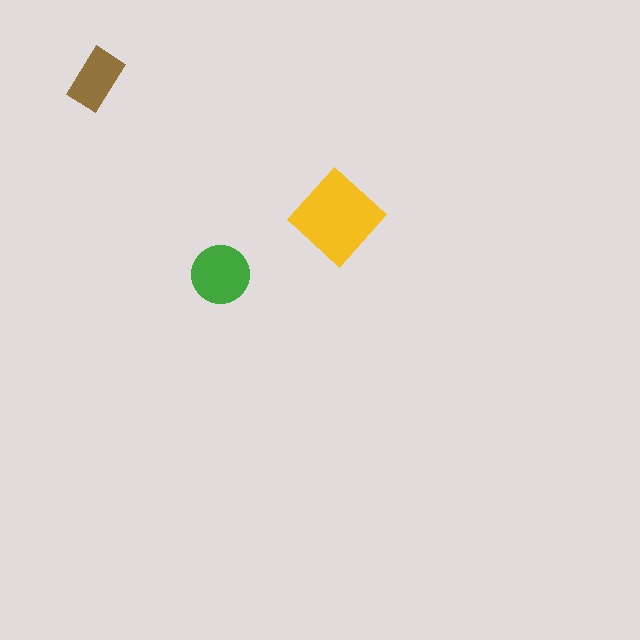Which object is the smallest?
The brown rectangle.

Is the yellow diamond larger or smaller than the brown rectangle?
Larger.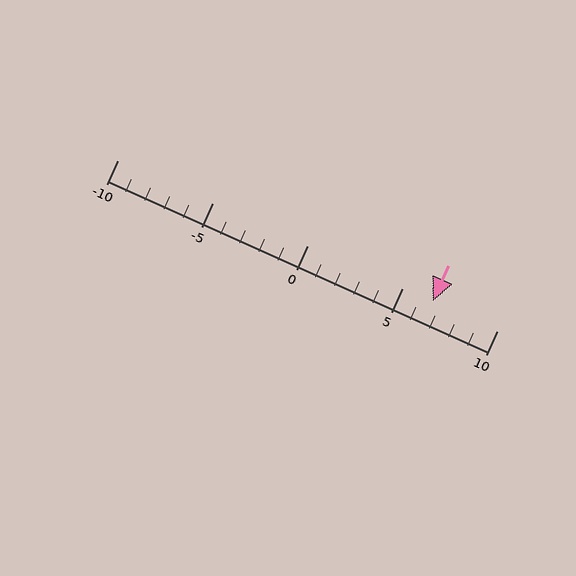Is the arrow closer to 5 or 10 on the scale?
The arrow is closer to 5.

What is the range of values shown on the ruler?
The ruler shows values from -10 to 10.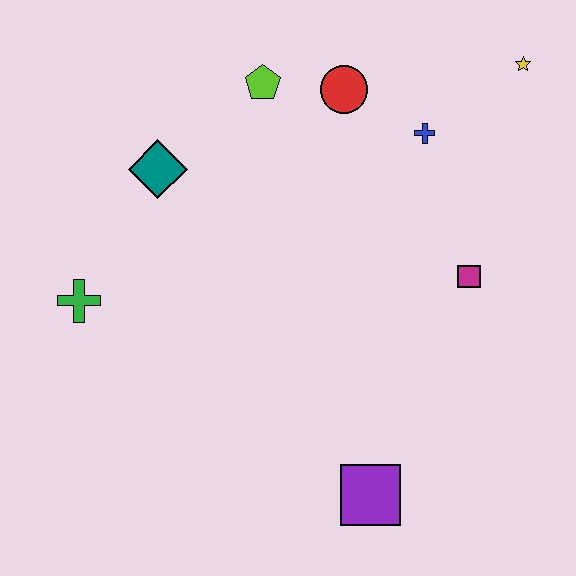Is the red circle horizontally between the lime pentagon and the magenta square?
Yes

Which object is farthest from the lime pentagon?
The purple square is farthest from the lime pentagon.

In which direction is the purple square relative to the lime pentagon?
The purple square is below the lime pentagon.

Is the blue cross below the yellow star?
Yes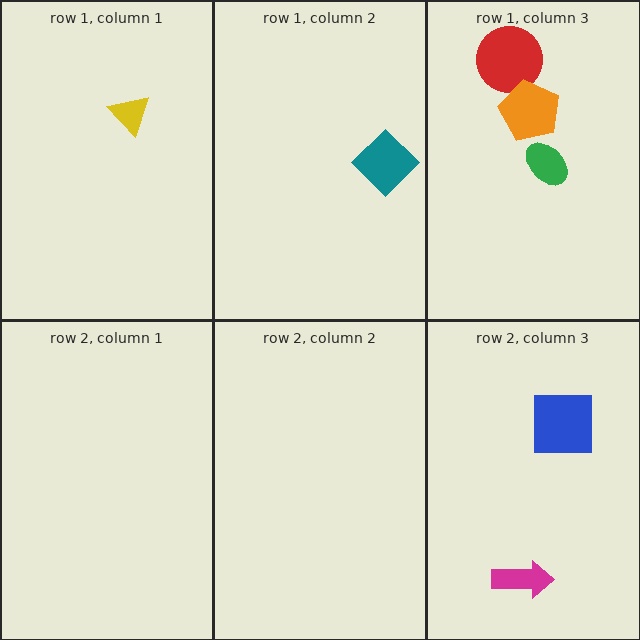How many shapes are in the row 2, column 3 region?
2.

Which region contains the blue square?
The row 2, column 3 region.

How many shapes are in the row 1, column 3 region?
3.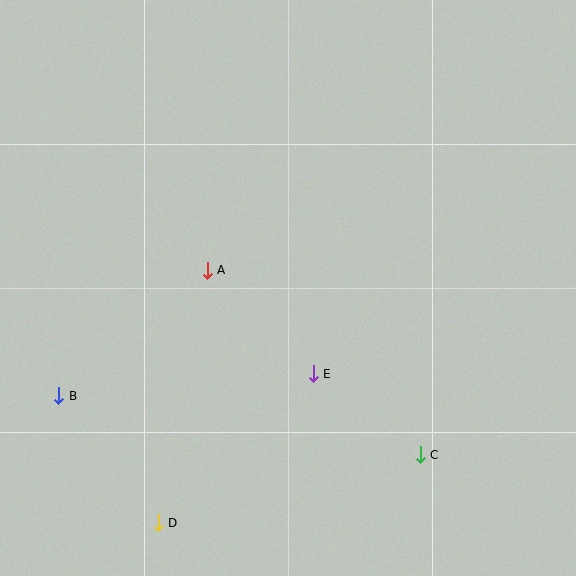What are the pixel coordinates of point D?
Point D is at (158, 523).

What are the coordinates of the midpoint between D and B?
The midpoint between D and B is at (108, 459).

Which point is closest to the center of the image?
Point A at (207, 270) is closest to the center.